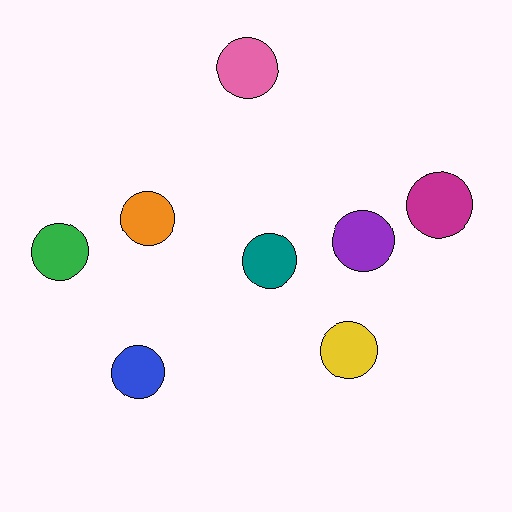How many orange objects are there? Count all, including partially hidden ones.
There is 1 orange object.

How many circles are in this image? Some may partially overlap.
There are 8 circles.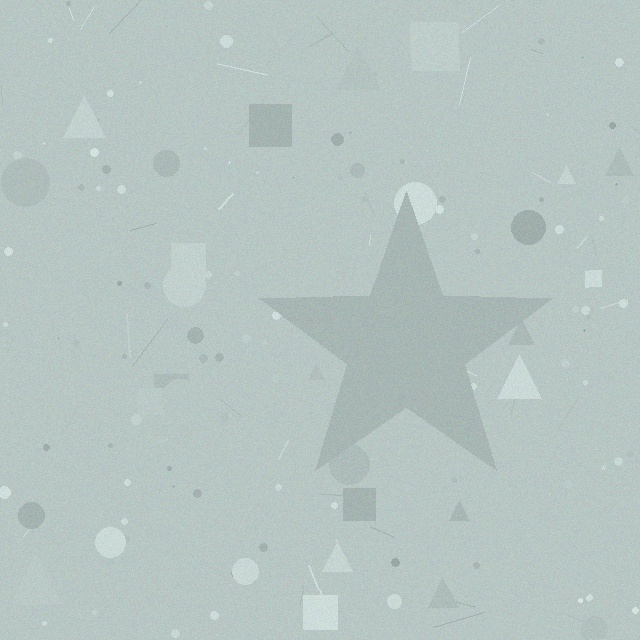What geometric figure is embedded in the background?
A star is embedded in the background.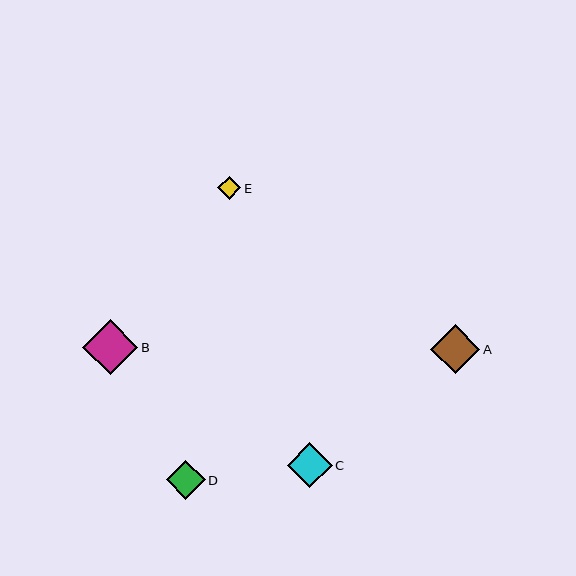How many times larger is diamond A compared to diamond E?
Diamond A is approximately 2.1 times the size of diamond E.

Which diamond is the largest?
Diamond B is the largest with a size of approximately 55 pixels.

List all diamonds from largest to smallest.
From largest to smallest: B, A, C, D, E.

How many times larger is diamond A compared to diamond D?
Diamond A is approximately 1.3 times the size of diamond D.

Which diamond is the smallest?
Diamond E is the smallest with a size of approximately 24 pixels.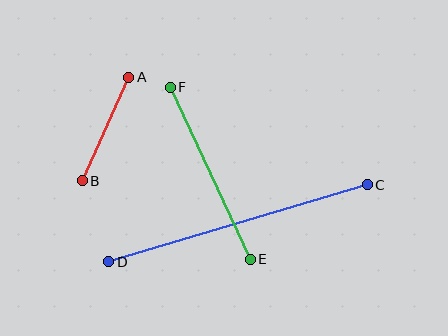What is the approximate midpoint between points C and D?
The midpoint is at approximately (238, 223) pixels.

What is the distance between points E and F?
The distance is approximately 190 pixels.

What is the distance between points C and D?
The distance is approximately 269 pixels.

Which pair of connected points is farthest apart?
Points C and D are farthest apart.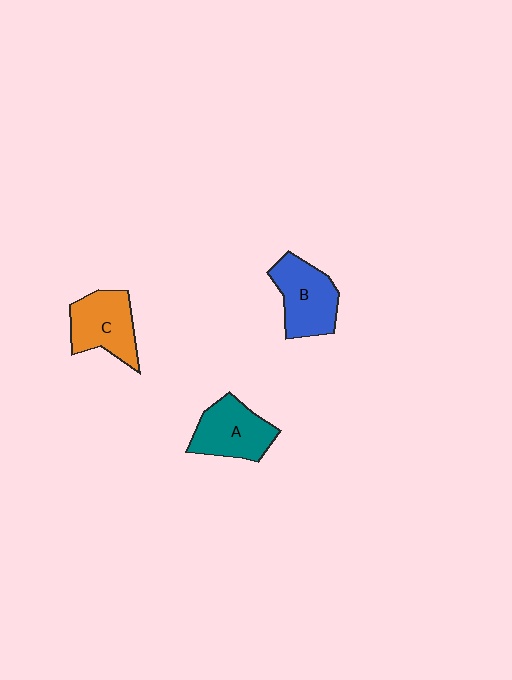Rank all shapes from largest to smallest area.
From largest to smallest: B (blue), C (orange), A (teal).